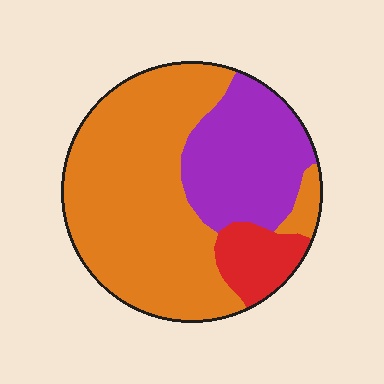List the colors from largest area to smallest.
From largest to smallest: orange, purple, red.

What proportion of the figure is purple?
Purple covers about 30% of the figure.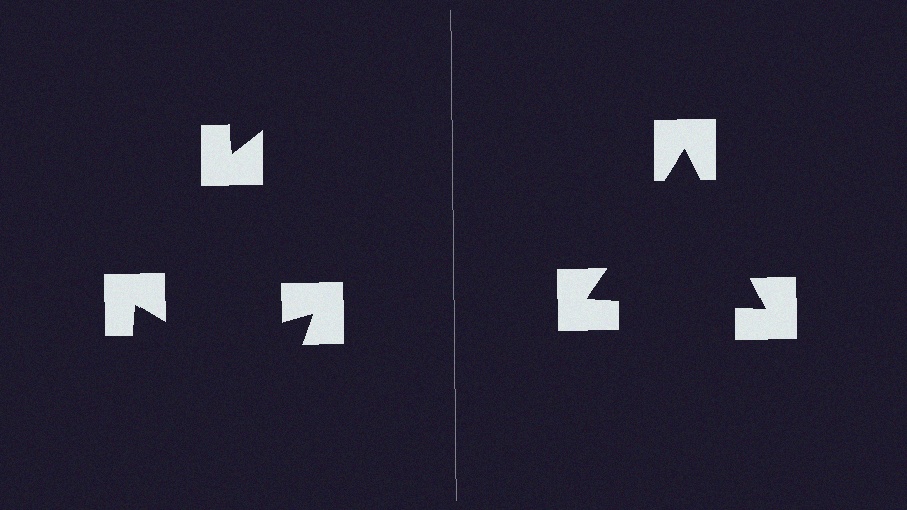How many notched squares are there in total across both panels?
6 — 3 on each side.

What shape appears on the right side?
An illusory triangle.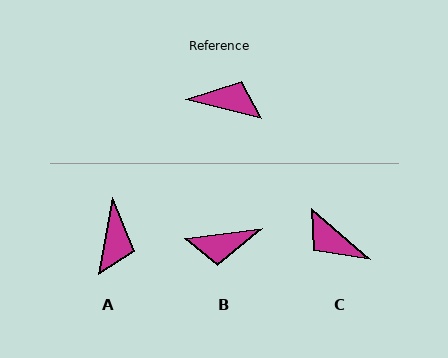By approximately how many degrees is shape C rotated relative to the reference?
Approximately 153 degrees counter-clockwise.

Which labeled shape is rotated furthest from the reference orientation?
B, about 158 degrees away.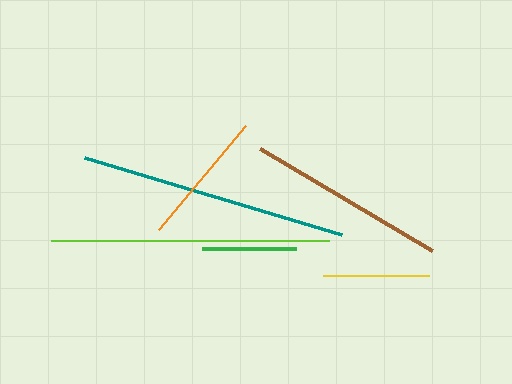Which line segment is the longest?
The lime line is the longest at approximately 279 pixels.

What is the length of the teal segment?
The teal segment is approximately 268 pixels long.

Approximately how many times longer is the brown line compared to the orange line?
The brown line is approximately 1.5 times the length of the orange line.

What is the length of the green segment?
The green segment is approximately 94 pixels long.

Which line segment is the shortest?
The green line is the shortest at approximately 94 pixels.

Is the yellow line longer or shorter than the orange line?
The orange line is longer than the yellow line.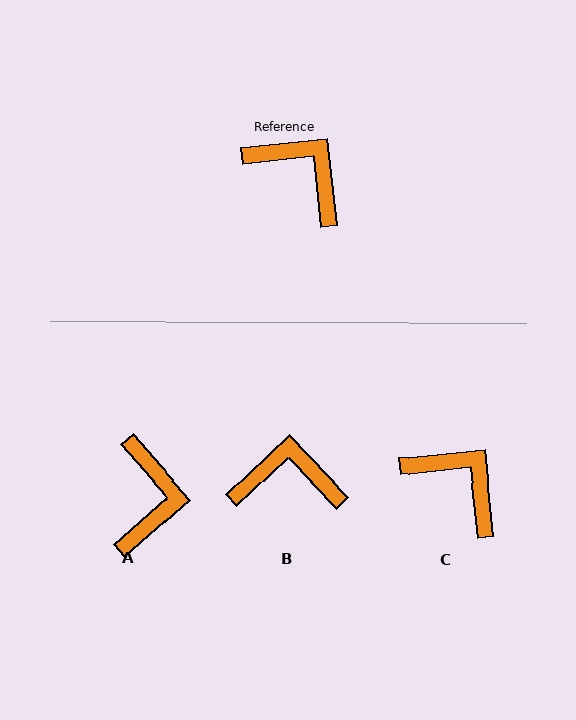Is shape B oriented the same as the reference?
No, it is off by about 37 degrees.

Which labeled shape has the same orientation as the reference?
C.